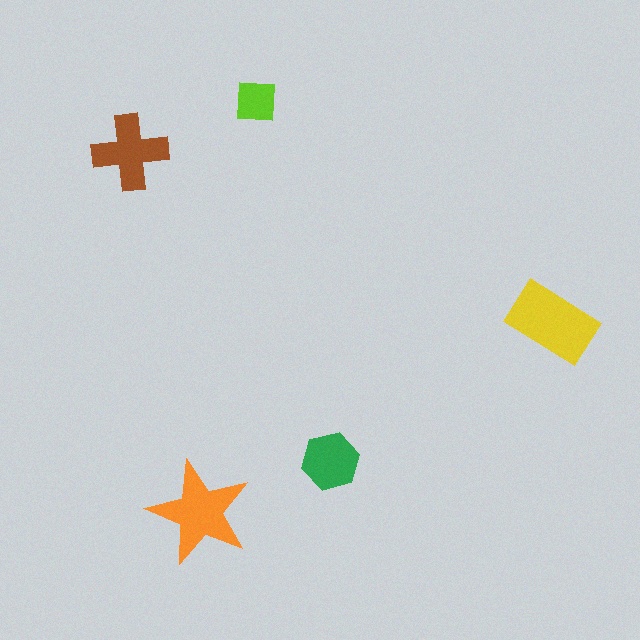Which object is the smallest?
The lime square.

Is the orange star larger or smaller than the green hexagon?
Larger.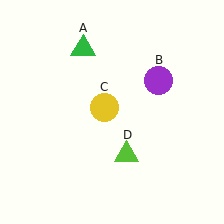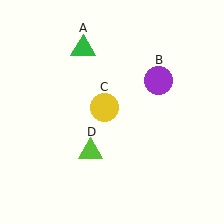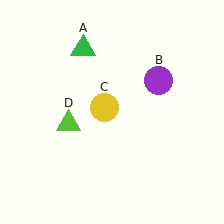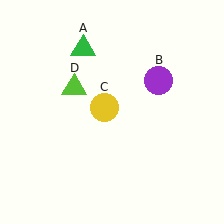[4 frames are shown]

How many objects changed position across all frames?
1 object changed position: lime triangle (object D).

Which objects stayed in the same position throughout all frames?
Green triangle (object A) and purple circle (object B) and yellow circle (object C) remained stationary.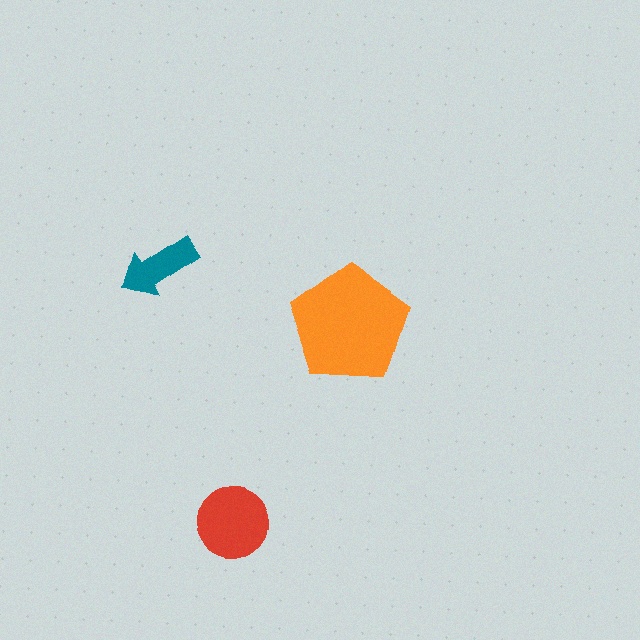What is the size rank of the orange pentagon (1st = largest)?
1st.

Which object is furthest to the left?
The teal arrow is leftmost.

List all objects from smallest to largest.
The teal arrow, the red circle, the orange pentagon.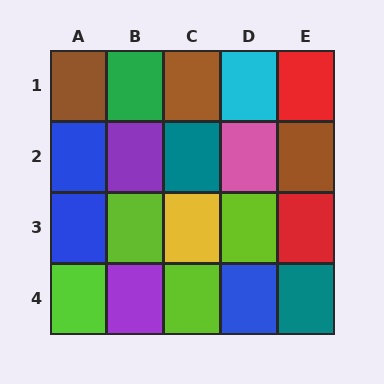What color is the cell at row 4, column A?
Lime.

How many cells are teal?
2 cells are teal.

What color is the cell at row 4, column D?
Blue.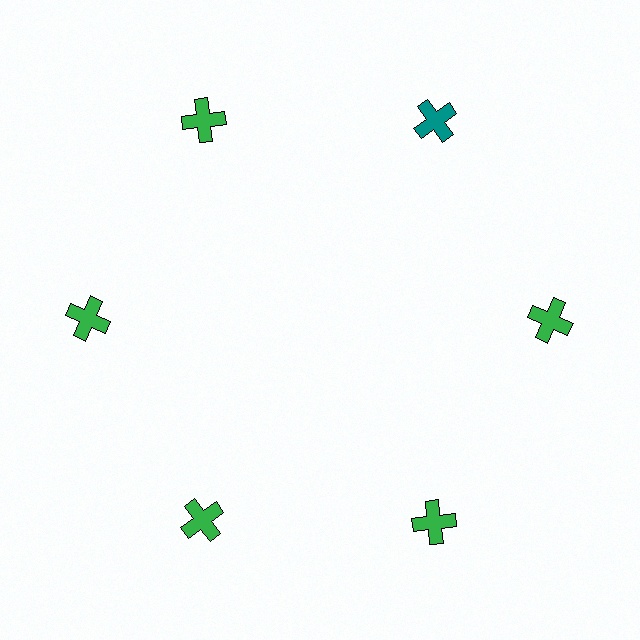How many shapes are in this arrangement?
There are 6 shapes arranged in a ring pattern.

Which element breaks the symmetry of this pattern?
The teal cross at roughly the 1 o'clock position breaks the symmetry. All other shapes are green crosses.